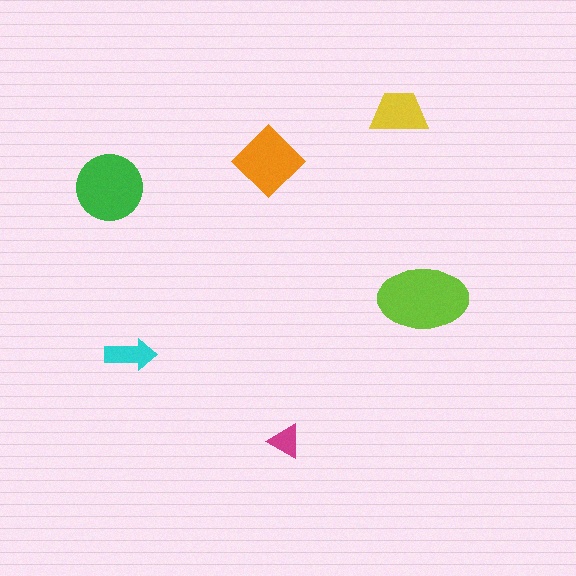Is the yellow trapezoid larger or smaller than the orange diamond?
Smaller.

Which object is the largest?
The lime ellipse.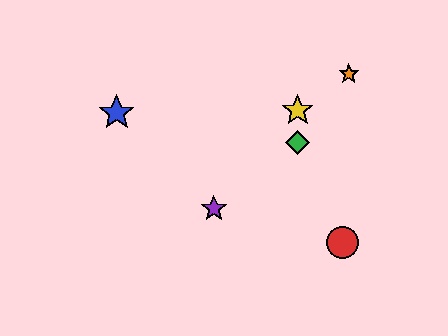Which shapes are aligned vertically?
The green diamond, the yellow star are aligned vertically.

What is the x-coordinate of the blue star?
The blue star is at x≈117.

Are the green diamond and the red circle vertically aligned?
No, the green diamond is at x≈298 and the red circle is at x≈343.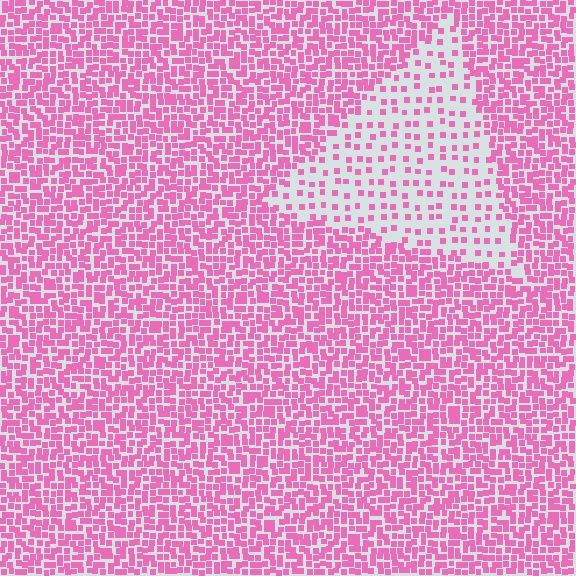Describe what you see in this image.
The image contains small pink elements arranged at two different densities. A triangle-shaped region is visible where the elements are less densely packed than the surrounding area.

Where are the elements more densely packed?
The elements are more densely packed outside the triangle boundary.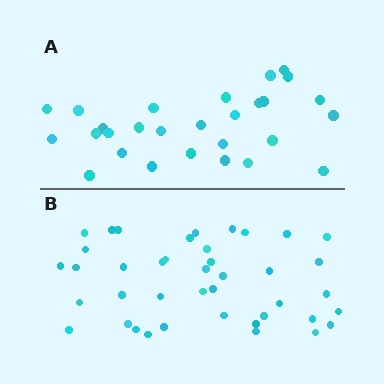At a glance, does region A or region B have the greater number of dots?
Region B (the bottom region) has more dots.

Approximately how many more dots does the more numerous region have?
Region B has approximately 15 more dots than region A.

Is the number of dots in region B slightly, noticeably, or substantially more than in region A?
Region B has substantially more. The ratio is roughly 1.5 to 1.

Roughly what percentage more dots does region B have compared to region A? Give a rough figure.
About 45% more.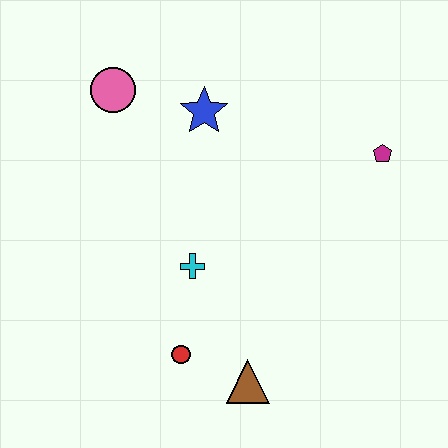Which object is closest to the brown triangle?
The red circle is closest to the brown triangle.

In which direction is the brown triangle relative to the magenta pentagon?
The brown triangle is below the magenta pentagon.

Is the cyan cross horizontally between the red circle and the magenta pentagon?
Yes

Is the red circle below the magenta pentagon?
Yes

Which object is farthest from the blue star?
The brown triangle is farthest from the blue star.